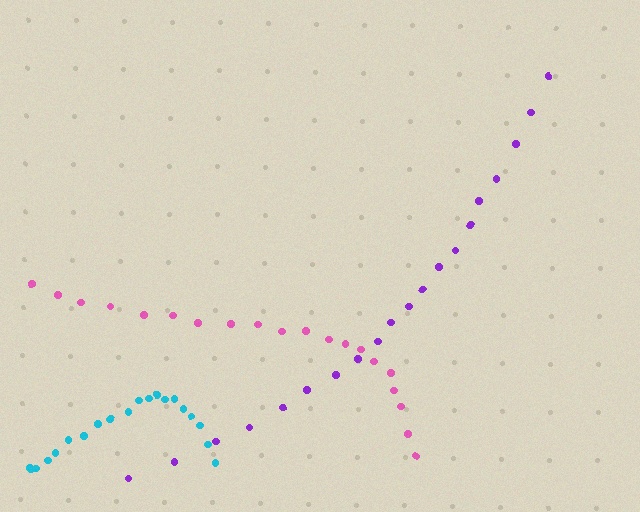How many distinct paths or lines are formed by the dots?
There are 3 distinct paths.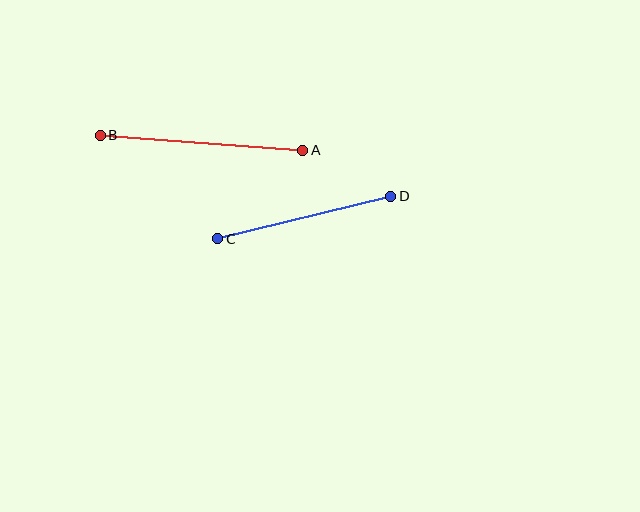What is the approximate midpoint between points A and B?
The midpoint is at approximately (201, 143) pixels.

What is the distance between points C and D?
The distance is approximately 179 pixels.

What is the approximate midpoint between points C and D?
The midpoint is at approximately (304, 217) pixels.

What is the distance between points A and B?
The distance is approximately 203 pixels.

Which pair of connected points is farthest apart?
Points A and B are farthest apart.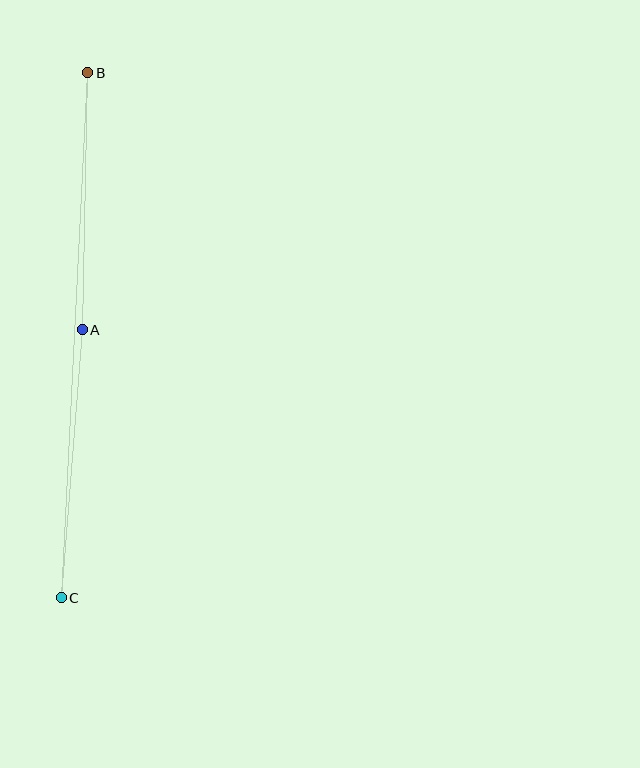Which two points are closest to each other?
Points A and B are closest to each other.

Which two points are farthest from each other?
Points B and C are farthest from each other.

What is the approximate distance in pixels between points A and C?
The distance between A and C is approximately 269 pixels.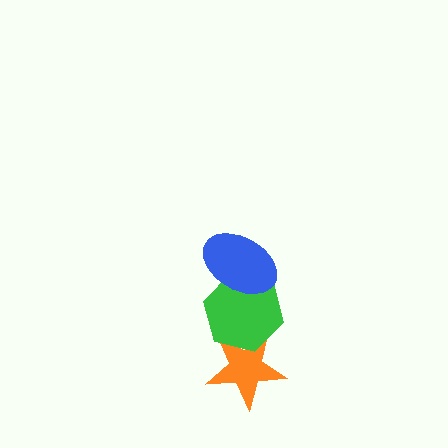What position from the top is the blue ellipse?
The blue ellipse is 1st from the top.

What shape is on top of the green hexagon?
The blue ellipse is on top of the green hexagon.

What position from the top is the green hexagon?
The green hexagon is 2nd from the top.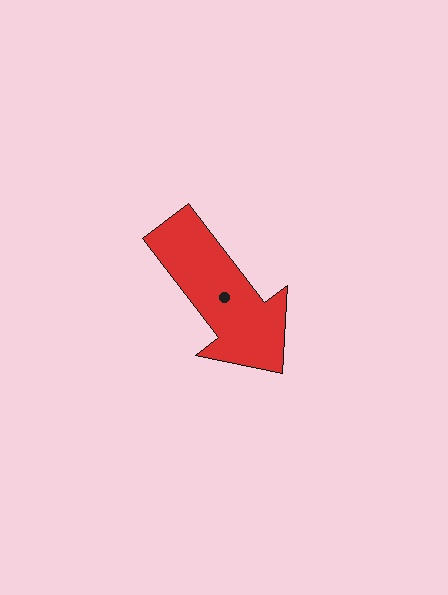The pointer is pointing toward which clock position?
Roughly 5 o'clock.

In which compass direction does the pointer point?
Southeast.